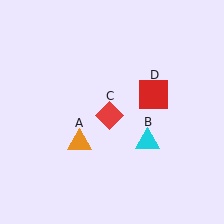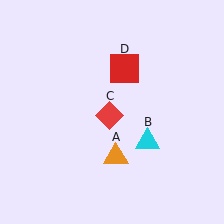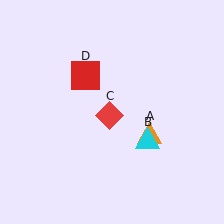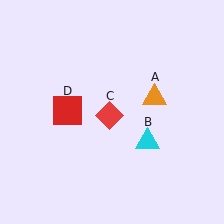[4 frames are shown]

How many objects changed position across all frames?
2 objects changed position: orange triangle (object A), red square (object D).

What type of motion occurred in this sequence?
The orange triangle (object A), red square (object D) rotated counterclockwise around the center of the scene.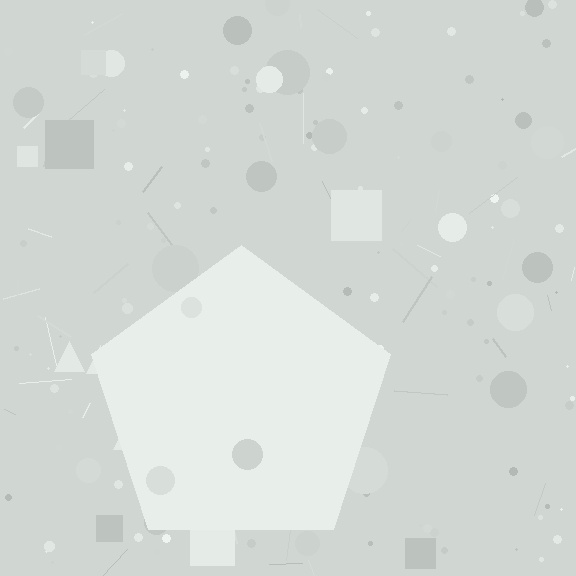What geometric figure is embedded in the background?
A pentagon is embedded in the background.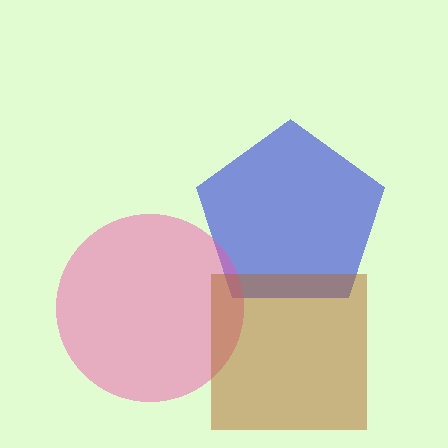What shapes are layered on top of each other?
The layered shapes are: a blue pentagon, a pink circle, a brown square.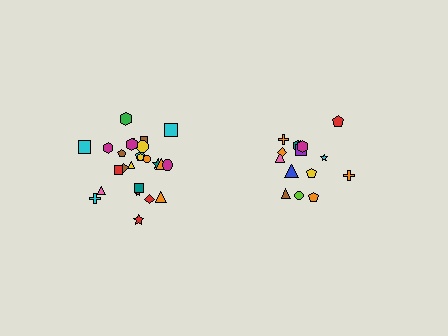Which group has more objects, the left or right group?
The left group.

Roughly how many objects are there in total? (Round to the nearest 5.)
Roughly 40 objects in total.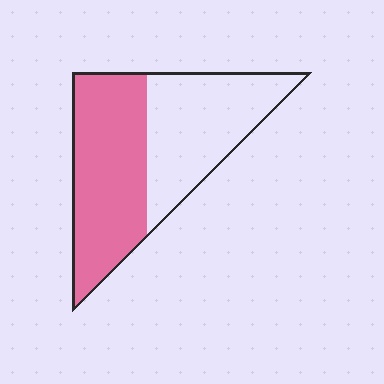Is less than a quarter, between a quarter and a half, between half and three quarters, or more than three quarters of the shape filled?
Between half and three quarters.